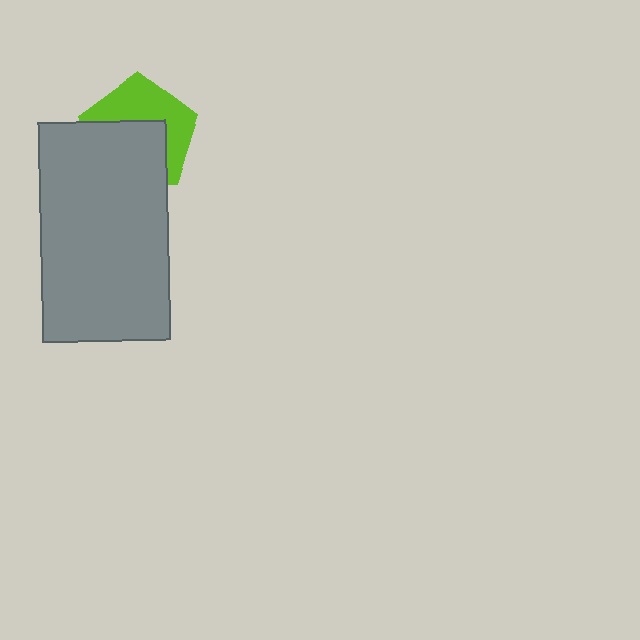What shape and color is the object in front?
The object in front is a gray rectangle.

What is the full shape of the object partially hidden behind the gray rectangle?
The partially hidden object is a lime pentagon.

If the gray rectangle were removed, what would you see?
You would see the complete lime pentagon.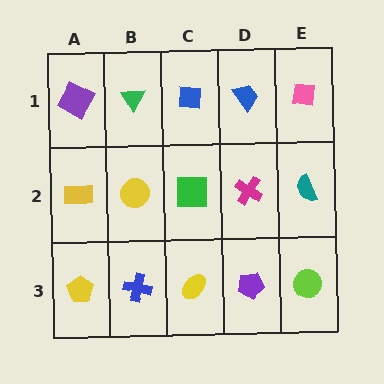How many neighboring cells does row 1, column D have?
3.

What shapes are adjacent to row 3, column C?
A green square (row 2, column C), a blue cross (row 3, column B), a purple pentagon (row 3, column D).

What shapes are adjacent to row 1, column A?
A yellow rectangle (row 2, column A), a green triangle (row 1, column B).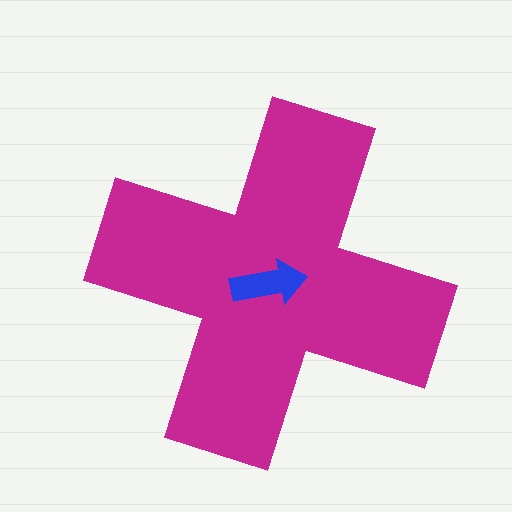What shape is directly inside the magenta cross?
The blue arrow.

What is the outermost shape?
The magenta cross.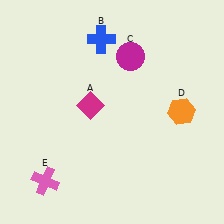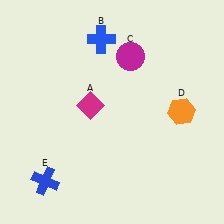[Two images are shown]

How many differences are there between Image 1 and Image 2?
There is 1 difference between the two images.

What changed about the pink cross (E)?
In Image 1, E is pink. In Image 2, it changed to blue.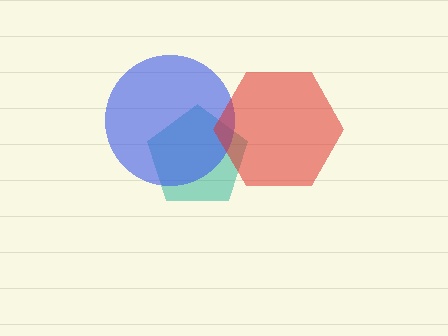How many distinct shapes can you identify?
There are 3 distinct shapes: a teal pentagon, a blue circle, a red hexagon.